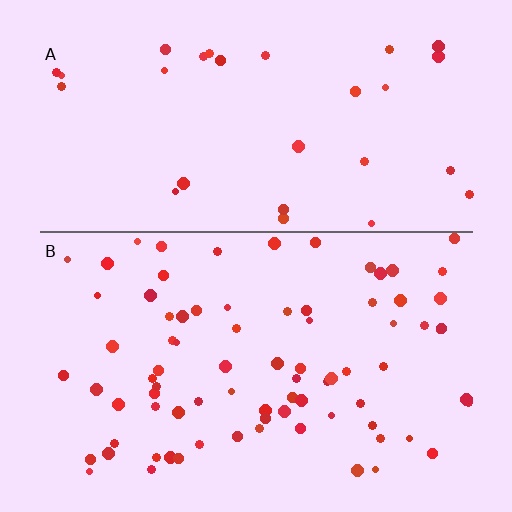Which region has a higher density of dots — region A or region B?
B (the bottom).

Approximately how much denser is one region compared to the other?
Approximately 2.7× — region B over region A.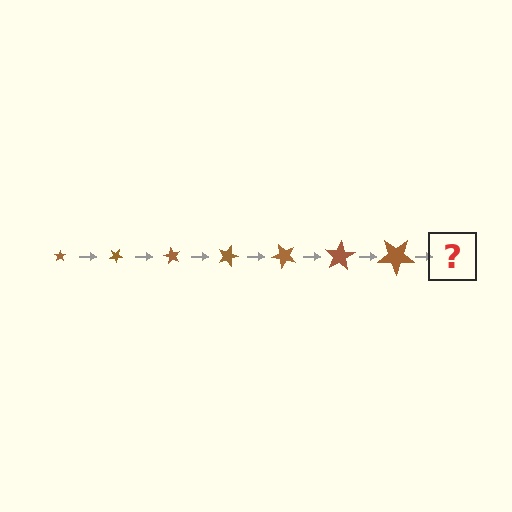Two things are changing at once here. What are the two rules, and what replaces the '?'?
The two rules are that the star grows larger each step and it rotates 30 degrees each step. The '?' should be a star, larger than the previous one and rotated 210 degrees from the start.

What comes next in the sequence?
The next element should be a star, larger than the previous one and rotated 210 degrees from the start.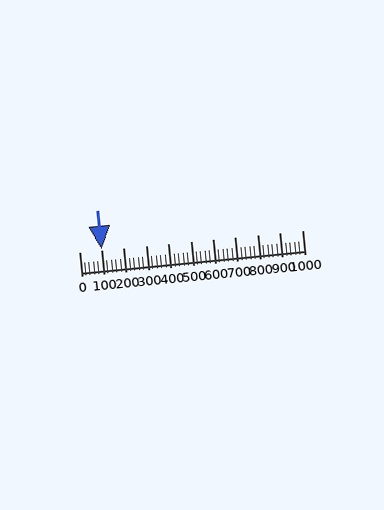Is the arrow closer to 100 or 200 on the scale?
The arrow is closer to 100.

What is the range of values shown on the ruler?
The ruler shows values from 0 to 1000.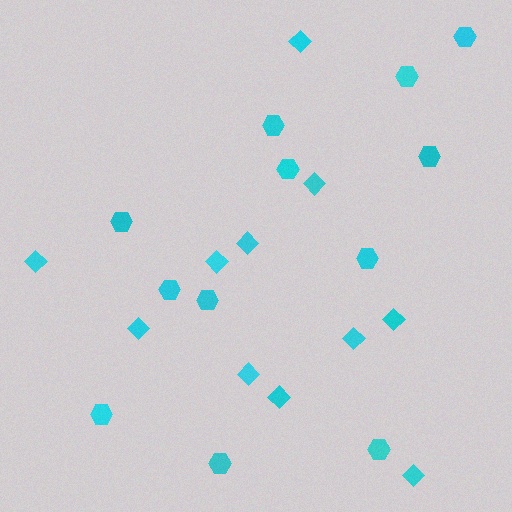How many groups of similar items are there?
There are 2 groups: one group of diamonds (11) and one group of hexagons (12).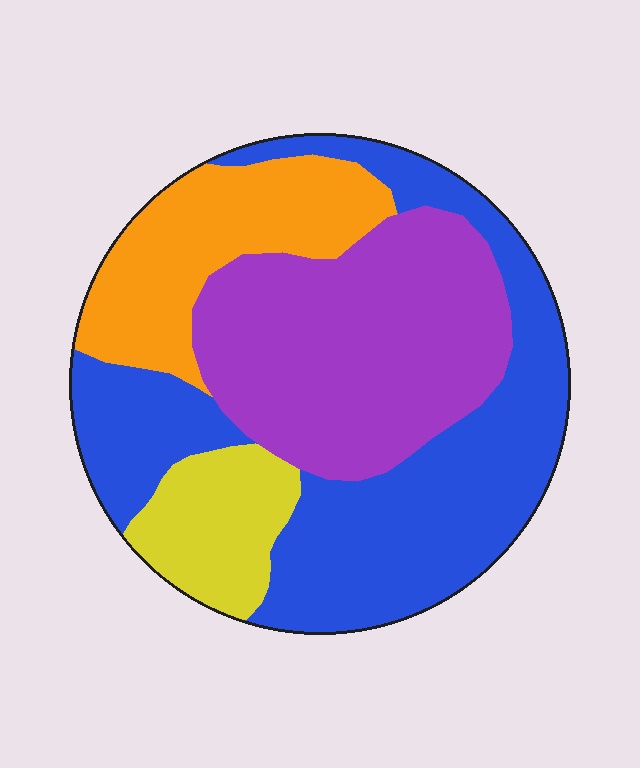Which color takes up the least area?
Yellow, at roughly 10%.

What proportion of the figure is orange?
Orange takes up less than a quarter of the figure.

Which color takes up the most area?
Blue, at roughly 40%.